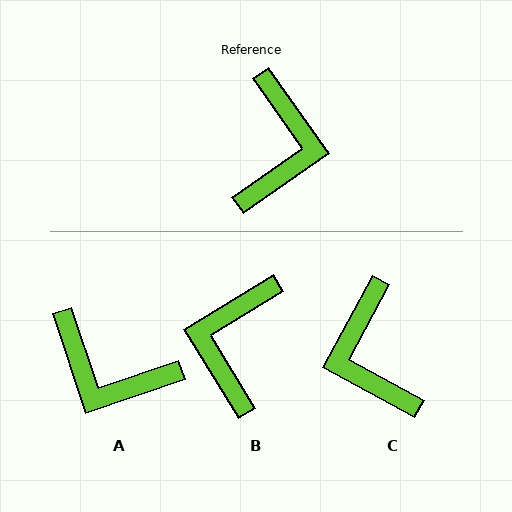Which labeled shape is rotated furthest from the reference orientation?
B, about 176 degrees away.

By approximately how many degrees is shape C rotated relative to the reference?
Approximately 154 degrees clockwise.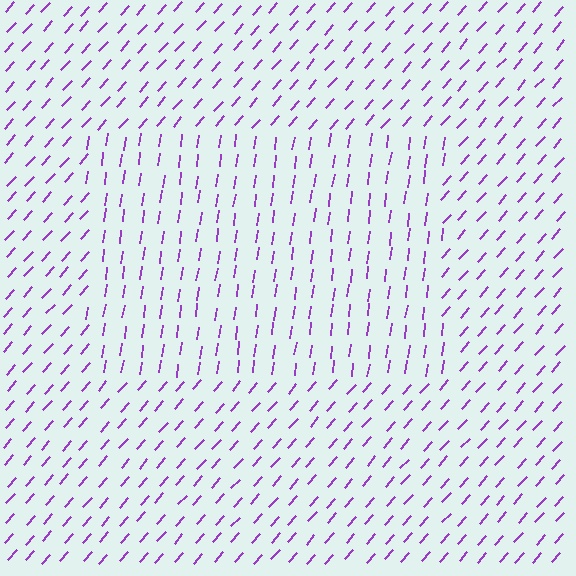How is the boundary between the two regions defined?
The boundary is defined purely by a change in line orientation (approximately 33 degrees difference). All lines are the same color and thickness.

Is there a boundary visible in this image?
Yes, there is a texture boundary formed by a change in line orientation.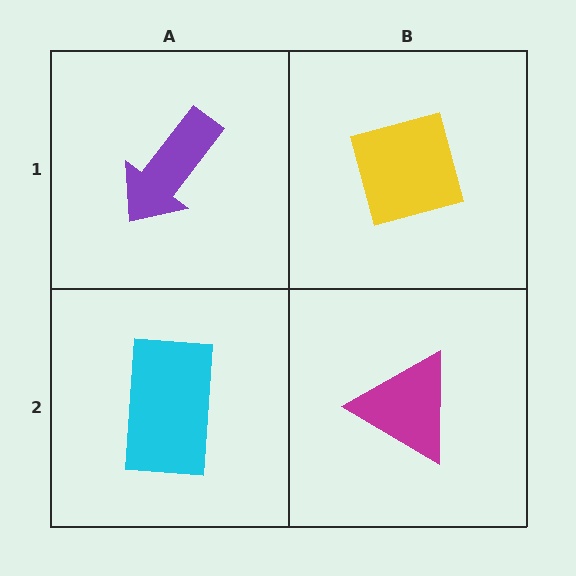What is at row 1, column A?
A purple arrow.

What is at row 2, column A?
A cyan rectangle.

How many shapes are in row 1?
2 shapes.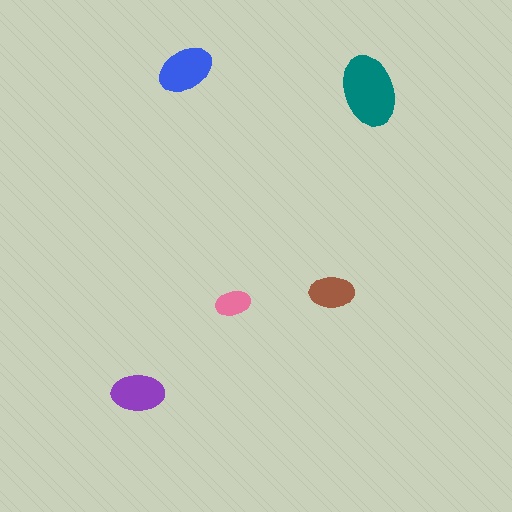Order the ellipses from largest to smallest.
the teal one, the blue one, the purple one, the brown one, the pink one.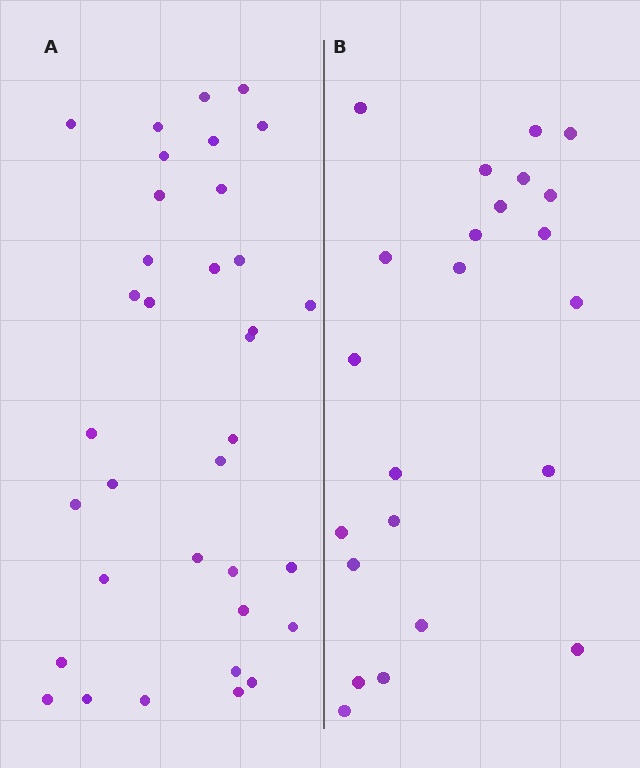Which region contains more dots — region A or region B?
Region A (the left region) has more dots.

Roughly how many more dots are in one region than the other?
Region A has roughly 12 or so more dots than region B.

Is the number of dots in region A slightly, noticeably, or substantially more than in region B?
Region A has substantially more. The ratio is roughly 1.5 to 1.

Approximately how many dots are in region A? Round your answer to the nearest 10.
About 40 dots. (The exact count is 35, which rounds to 40.)